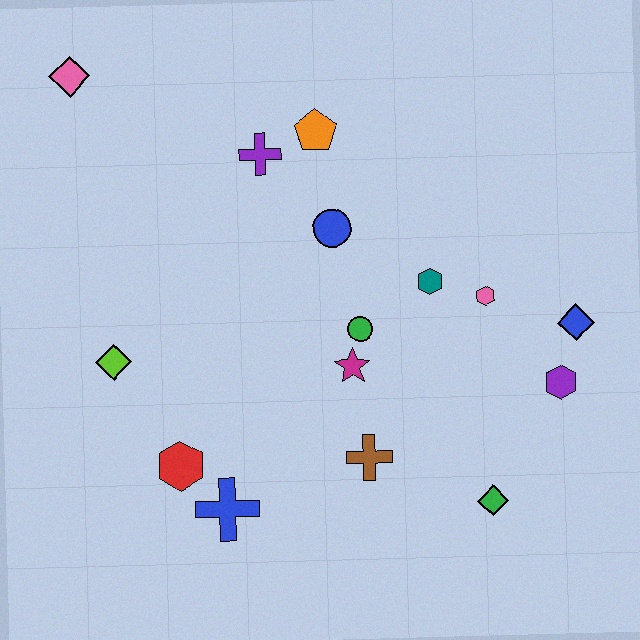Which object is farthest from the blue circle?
The green diamond is farthest from the blue circle.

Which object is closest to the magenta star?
The green circle is closest to the magenta star.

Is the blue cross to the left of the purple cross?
Yes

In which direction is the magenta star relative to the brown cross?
The magenta star is above the brown cross.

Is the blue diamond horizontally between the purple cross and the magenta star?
No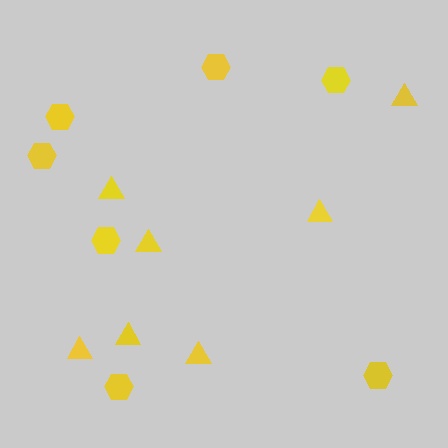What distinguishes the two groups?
There are 2 groups: one group of hexagons (7) and one group of triangles (7).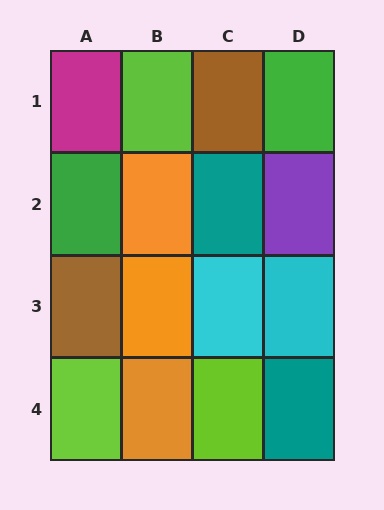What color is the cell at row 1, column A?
Magenta.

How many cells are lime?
3 cells are lime.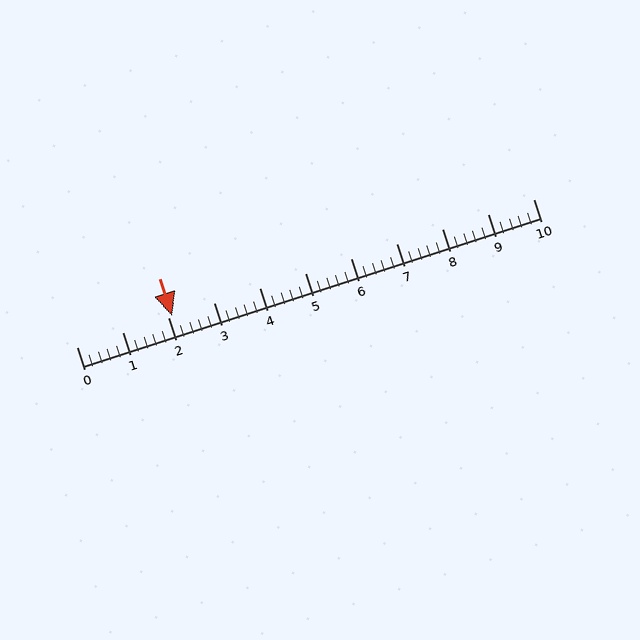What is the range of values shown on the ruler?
The ruler shows values from 0 to 10.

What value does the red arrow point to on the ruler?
The red arrow points to approximately 2.1.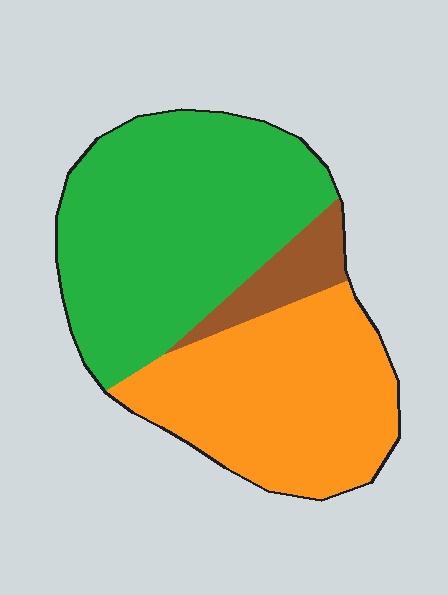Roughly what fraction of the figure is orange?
Orange takes up between a third and a half of the figure.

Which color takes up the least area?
Brown, at roughly 10%.